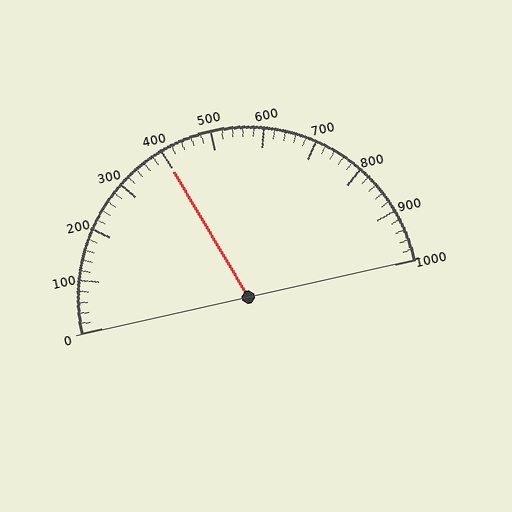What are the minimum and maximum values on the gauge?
The gauge ranges from 0 to 1000.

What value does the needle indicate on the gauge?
The needle indicates approximately 400.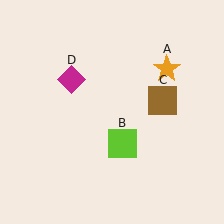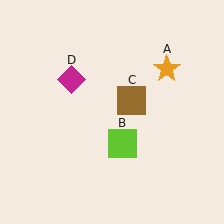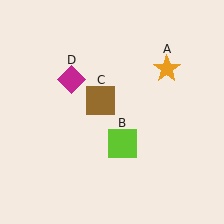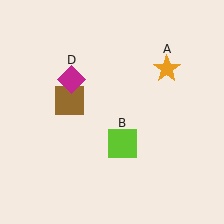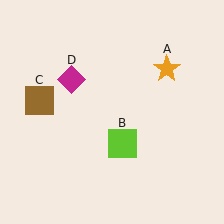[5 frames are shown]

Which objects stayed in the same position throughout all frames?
Orange star (object A) and lime square (object B) and magenta diamond (object D) remained stationary.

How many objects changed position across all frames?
1 object changed position: brown square (object C).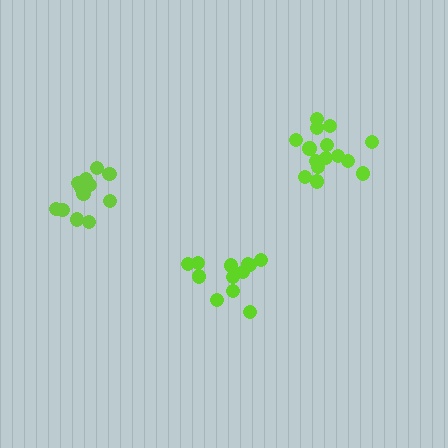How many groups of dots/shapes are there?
There are 3 groups.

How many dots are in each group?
Group 1: 13 dots, Group 2: 15 dots, Group 3: 12 dots (40 total).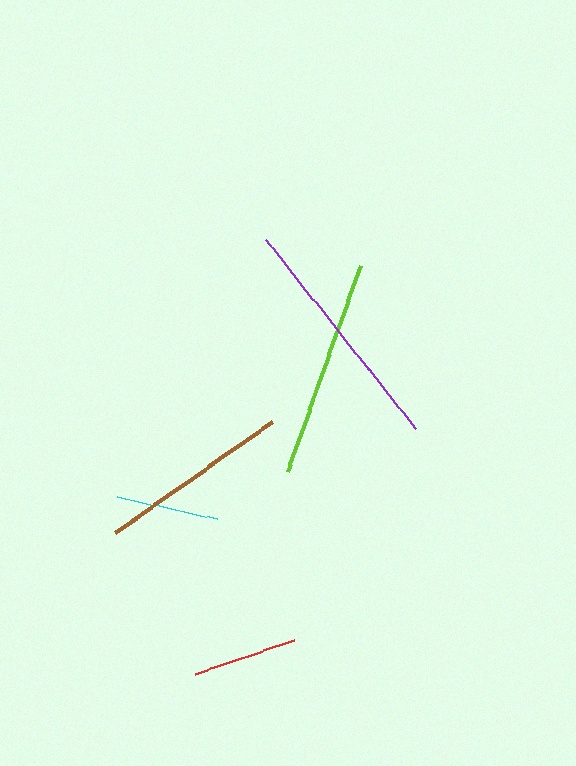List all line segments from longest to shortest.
From longest to shortest: purple, lime, brown, red, cyan.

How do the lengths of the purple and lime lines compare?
The purple and lime lines are approximately the same length.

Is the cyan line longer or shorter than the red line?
The red line is longer than the cyan line.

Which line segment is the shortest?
The cyan line is the shortest at approximately 103 pixels.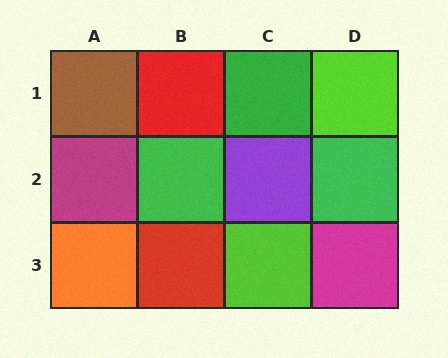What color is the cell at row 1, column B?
Red.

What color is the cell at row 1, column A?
Brown.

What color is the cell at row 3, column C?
Lime.